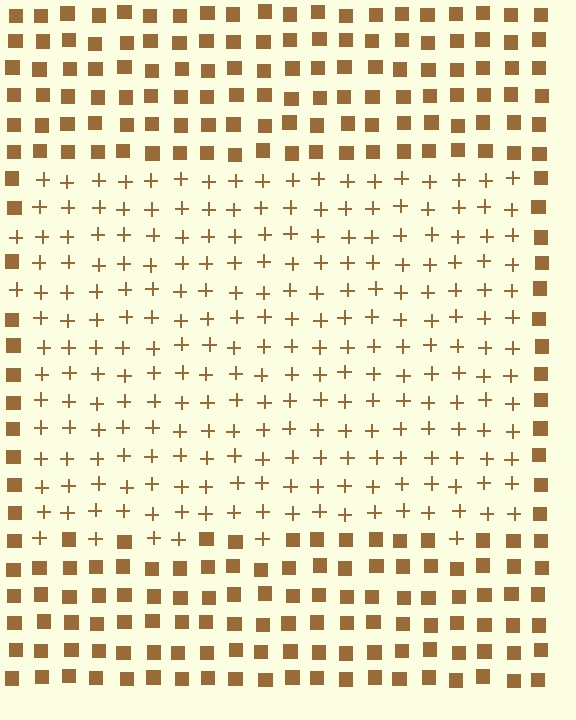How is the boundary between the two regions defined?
The boundary is defined by a change in element shape: plus signs inside vs. squares outside. All elements share the same color and spacing.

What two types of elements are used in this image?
The image uses plus signs inside the rectangle region and squares outside it.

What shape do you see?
I see a rectangle.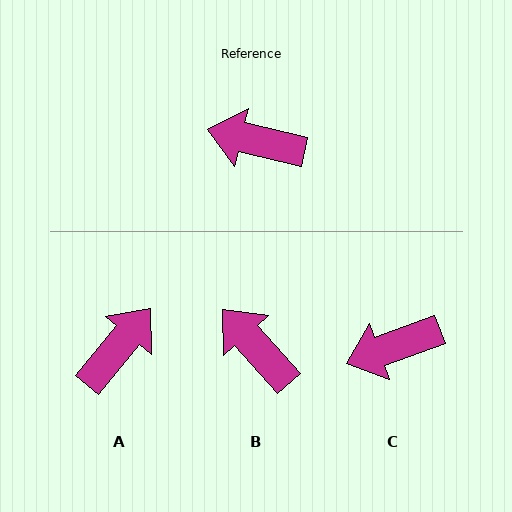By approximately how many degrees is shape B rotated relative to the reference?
Approximately 35 degrees clockwise.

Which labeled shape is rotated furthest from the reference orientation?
A, about 117 degrees away.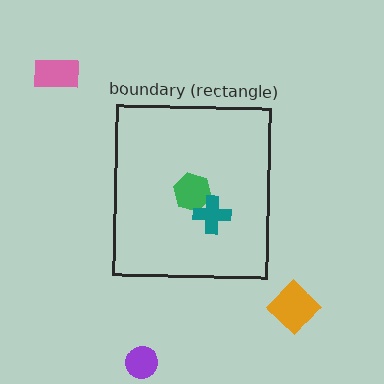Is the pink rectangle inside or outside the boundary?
Outside.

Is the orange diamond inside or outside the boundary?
Outside.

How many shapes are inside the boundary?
2 inside, 3 outside.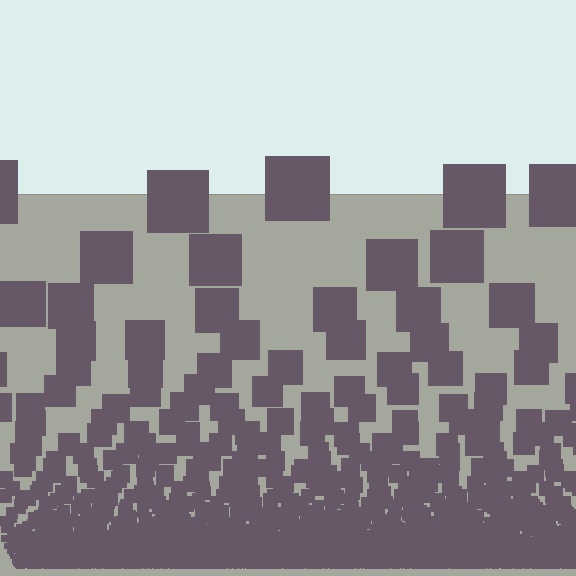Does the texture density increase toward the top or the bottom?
Density increases toward the bottom.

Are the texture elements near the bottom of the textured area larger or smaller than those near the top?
Smaller. The gradient is inverted — elements near the bottom are smaller and denser.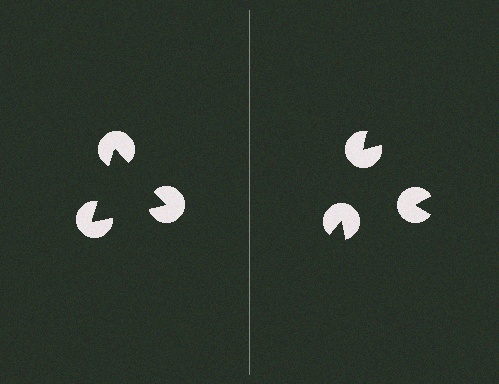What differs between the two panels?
The pac-man discs are positioned identically on both sides; only the wedge orientations differ. On the left they align to a triangle; on the right they are misaligned.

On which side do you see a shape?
An illusory triangle appears on the left side. On the right side the wedge cuts are rotated, so no coherent shape forms.